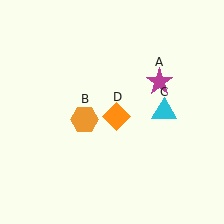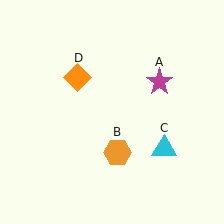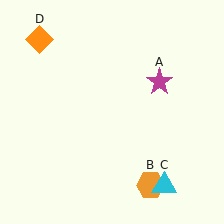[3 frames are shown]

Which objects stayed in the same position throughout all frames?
Magenta star (object A) remained stationary.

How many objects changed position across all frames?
3 objects changed position: orange hexagon (object B), cyan triangle (object C), orange diamond (object D).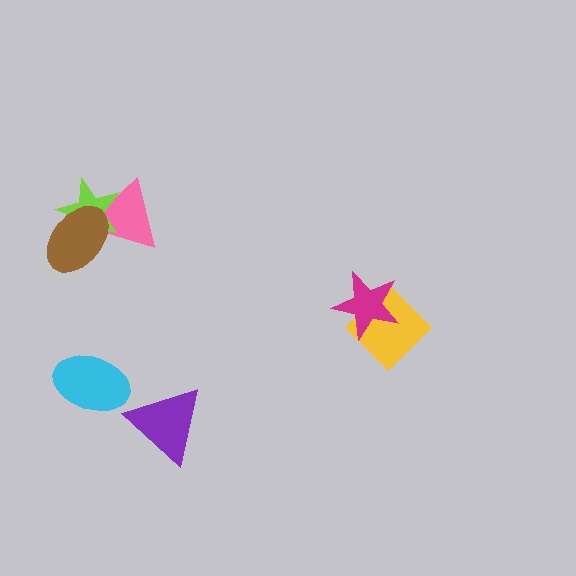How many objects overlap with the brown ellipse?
2 objects overlap with the brown ellipse.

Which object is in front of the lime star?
The brown ellipse is in front of the lime star.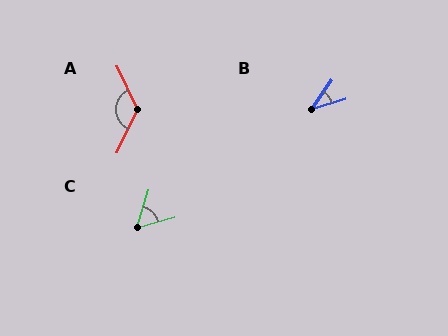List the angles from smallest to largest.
B (37°), C (57°), A (130°).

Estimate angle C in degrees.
Approximately 57 degrees.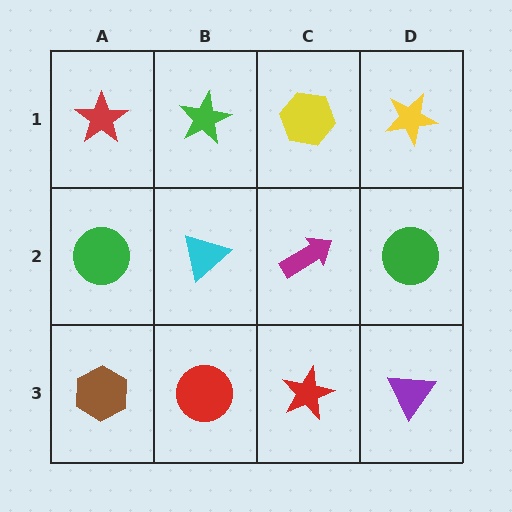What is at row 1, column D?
A yellow star.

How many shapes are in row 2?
4 shapes.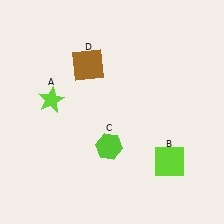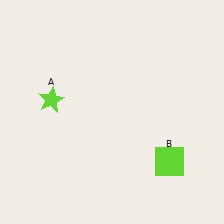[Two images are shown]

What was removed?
The brown square (D), the lime hexagon (C) were removed in Image 2.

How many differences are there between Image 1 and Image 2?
There are 2 differences between the two images.